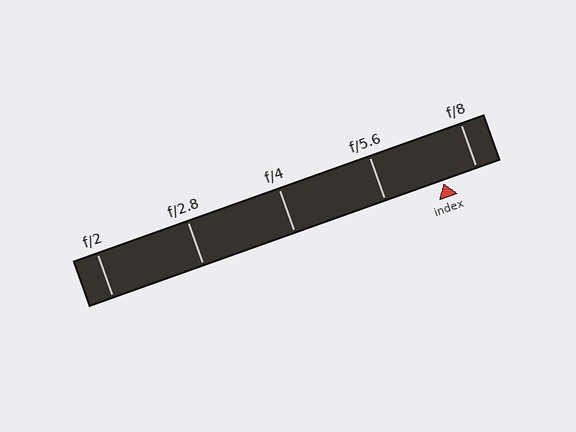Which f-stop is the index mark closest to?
The index mark is closest to f/8.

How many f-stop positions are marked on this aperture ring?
There are 5 f-stop positions marked.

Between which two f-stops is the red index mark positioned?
The index mark is between f/5.6 and f/8.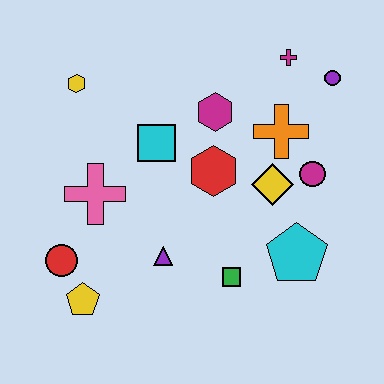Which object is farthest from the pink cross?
The purple circle is farthest from the pink cross.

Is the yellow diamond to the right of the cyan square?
Yes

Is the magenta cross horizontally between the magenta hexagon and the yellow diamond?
No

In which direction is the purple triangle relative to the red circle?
The purple triangle is to the right of the red circle.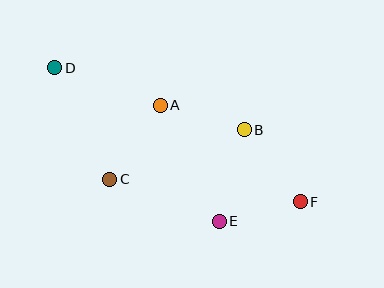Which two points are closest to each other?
Points E and F are closest to each other.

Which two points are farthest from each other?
Points D and F are farthest from each other.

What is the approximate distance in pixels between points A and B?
The distance between A and B is approximately 88 pixels.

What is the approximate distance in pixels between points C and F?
The distance between C and F is approximately 192 pixels.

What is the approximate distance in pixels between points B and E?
The distance between B and E is approximately 95 pixels.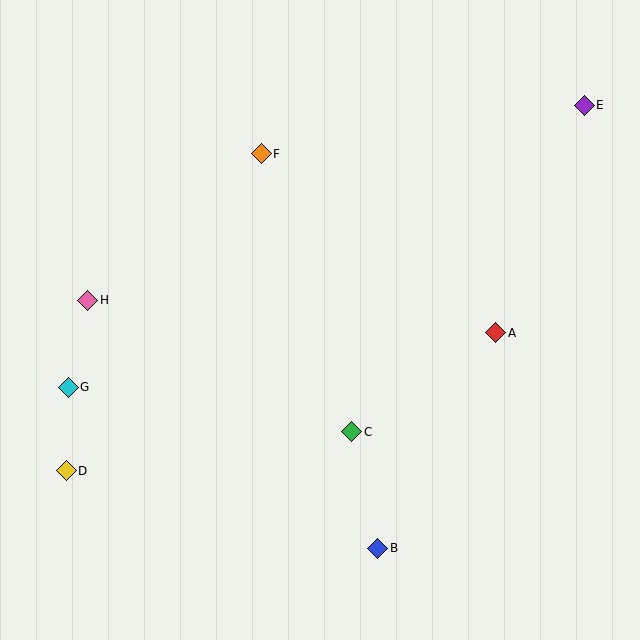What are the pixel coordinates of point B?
Point B is at (378, 548).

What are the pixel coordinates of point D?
Point D is at (66, 471).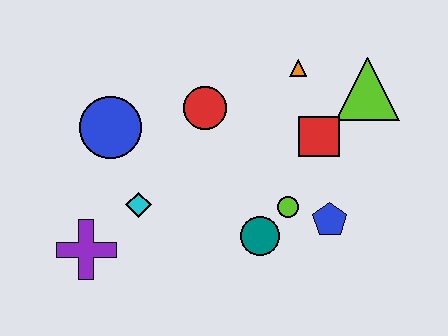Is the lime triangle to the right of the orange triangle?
Yes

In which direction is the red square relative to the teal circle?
The red square is above the teal circle.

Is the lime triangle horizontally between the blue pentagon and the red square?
No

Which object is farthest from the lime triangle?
The purple cross is farthest from the lime triangle.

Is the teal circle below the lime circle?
Yes